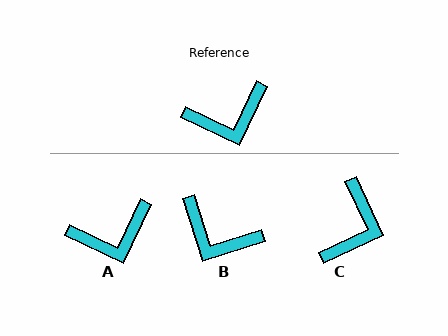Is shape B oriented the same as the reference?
No, it is off by about 47 degrees.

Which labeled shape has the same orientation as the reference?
A.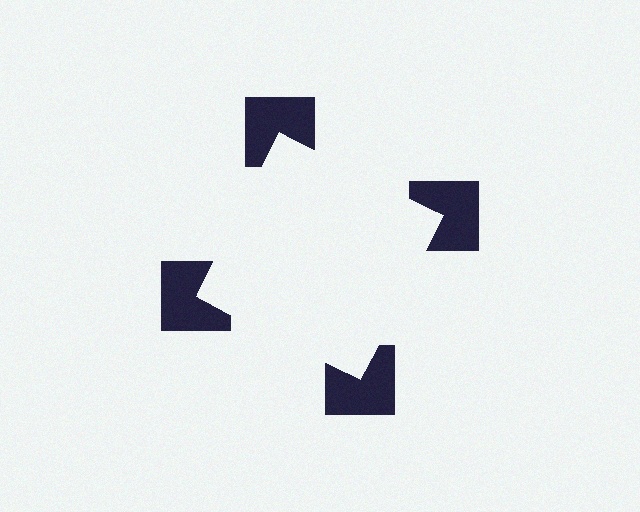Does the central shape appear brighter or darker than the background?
It typically appears slightly brighter than the background, even though no actual brightness change is drawn.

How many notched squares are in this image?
There are 4 — one at each vertex of the illusory square.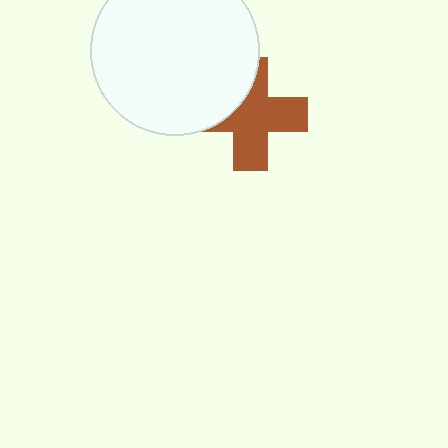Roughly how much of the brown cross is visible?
Most of it is visible (roughly 69%).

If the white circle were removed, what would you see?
You would see the complete brown cross.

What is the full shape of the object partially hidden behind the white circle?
The partially hidden object is a brown cross.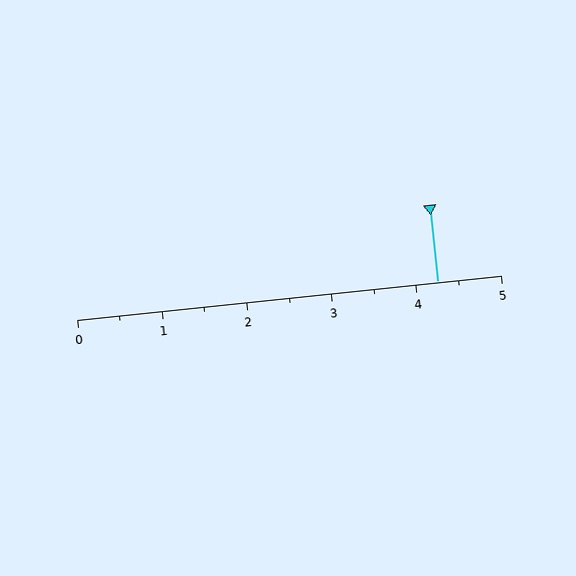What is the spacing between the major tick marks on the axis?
The major ticks are spaced 1 apart.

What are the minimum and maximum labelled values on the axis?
The axis runs from 0 to 5.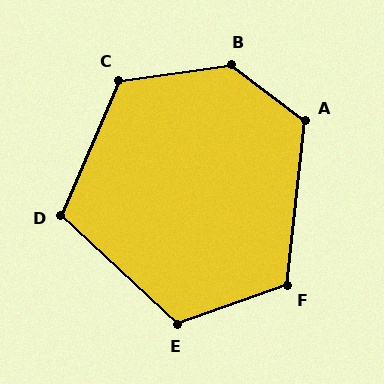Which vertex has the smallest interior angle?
D, at approximately 110 degrees.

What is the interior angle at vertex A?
Approximately 121 degrees (obtuse).